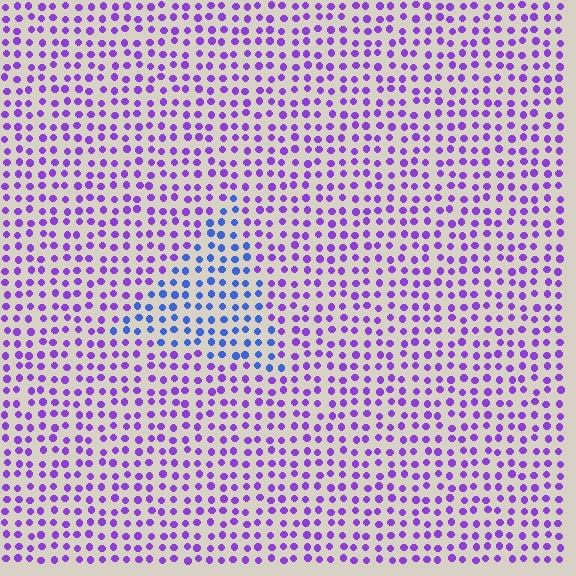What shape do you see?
I see a triangle.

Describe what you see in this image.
The image is filled with small purple elements in a uniform arrangement. A triangle-shaped region is visible where the elements are tinted to a slightly different hue, forming a subtle color boundary.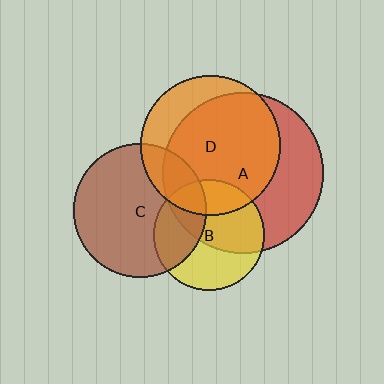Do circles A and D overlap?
Yes.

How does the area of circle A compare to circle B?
Approximately 2.1 times.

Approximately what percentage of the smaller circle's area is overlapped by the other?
Approximately 75%.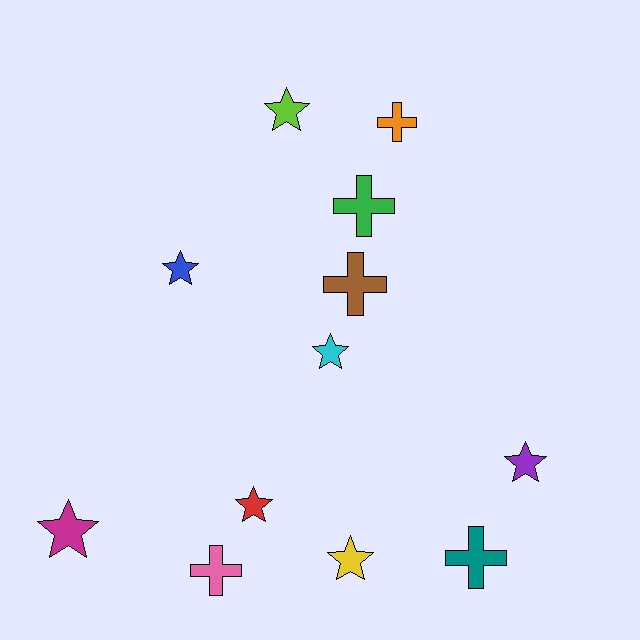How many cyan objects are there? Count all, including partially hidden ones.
There is 1 cyan object.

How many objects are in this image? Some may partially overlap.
There are 12 objects.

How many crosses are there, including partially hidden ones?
There are 5 crosses.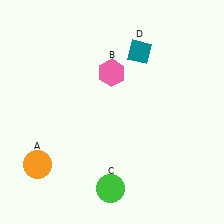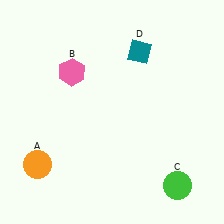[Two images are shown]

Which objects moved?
The objects that moved are: the pink hexagon (B), the green circle (C).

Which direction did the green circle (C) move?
The green circle (C) moved right.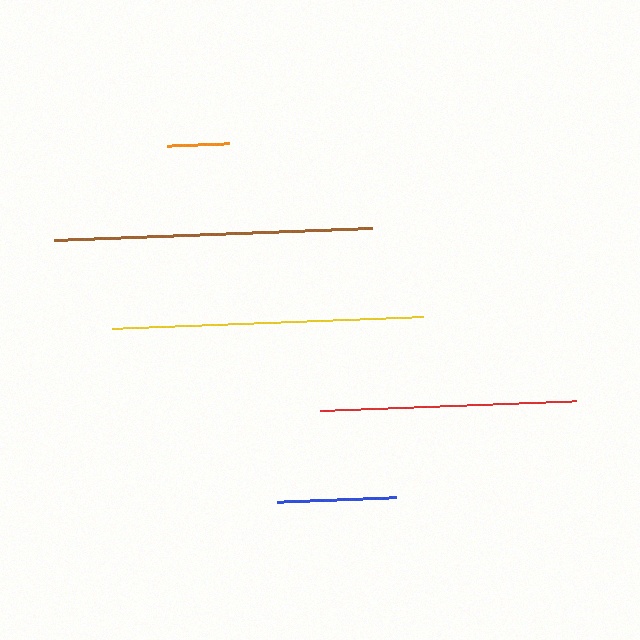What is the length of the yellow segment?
The yellow segment is approximately 311 pixels long.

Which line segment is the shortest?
The orange line is the shortest at approximately 62 pixels.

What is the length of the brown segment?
The brown segment is approximately 319 pixels long.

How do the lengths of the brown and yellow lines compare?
The brown and yellow lines are approximately the same length.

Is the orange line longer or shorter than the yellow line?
The yellow line is longer than the orange line.